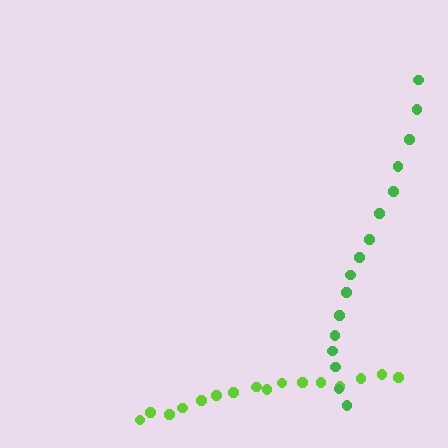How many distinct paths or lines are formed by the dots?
There are 2 distinct paths.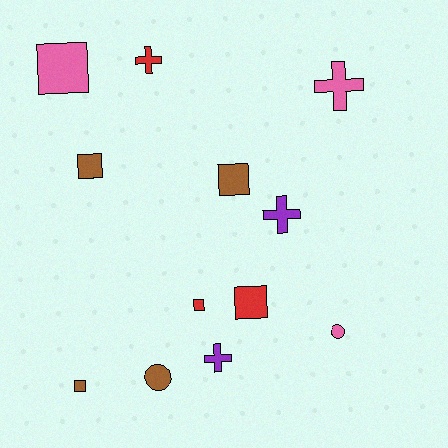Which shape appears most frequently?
Square, with 6 objects.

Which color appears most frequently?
Brown, with 4 objects.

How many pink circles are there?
There is 1 pink circle.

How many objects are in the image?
There are 12 objects.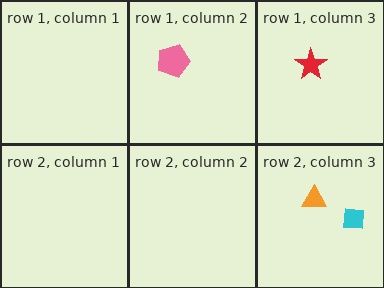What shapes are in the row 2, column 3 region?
The orange triangle, the cyan square.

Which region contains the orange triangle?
The row 2, column 3 region.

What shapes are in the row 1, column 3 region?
The red star.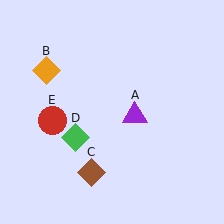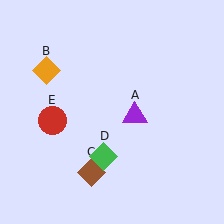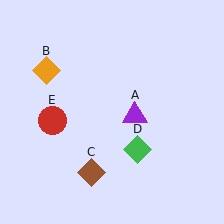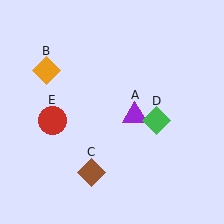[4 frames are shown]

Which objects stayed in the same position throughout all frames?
Purple triangle (object A) and orange diamond (object B) and brown diamond (object C) and red circle (object E) remained stationary.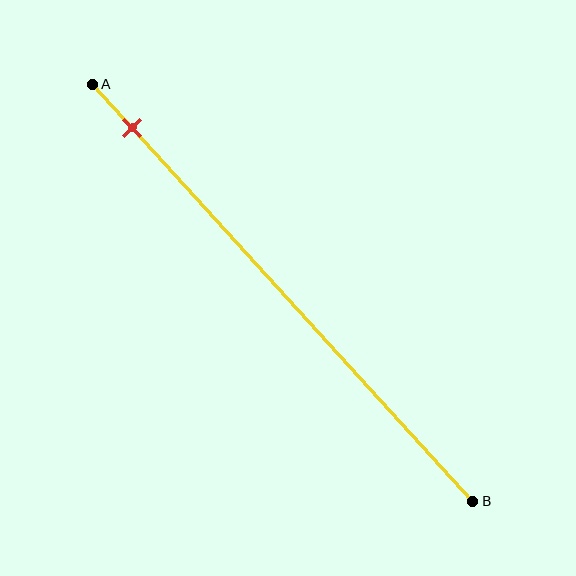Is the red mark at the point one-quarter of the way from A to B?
No, the mark is at about 10% from A, not at the 25% one-quarter point.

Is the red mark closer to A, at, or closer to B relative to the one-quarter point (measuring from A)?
The red mark is closer to point A than the one-quarter point of segment AB.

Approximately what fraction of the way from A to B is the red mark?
The red mark is approximately 10% of the way from A to B.